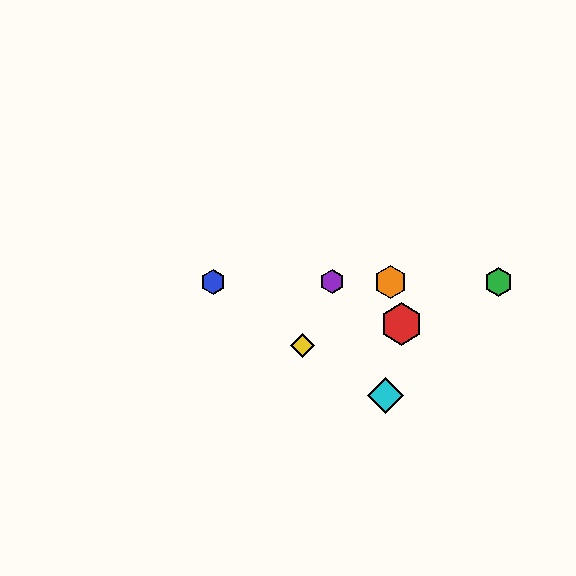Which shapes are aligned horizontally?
The blue hexagon, the green hexagon, the purple hexagon, the orange hexagon are aligned horizontally.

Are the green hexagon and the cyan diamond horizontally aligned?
No, the green hexagon is at y≈282 and the cyan diamond is at y≈395.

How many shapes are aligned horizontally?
4 shapes (the blue hexagon, the green hexagon, the purple hexagon, the orange hexagon) are aligned horizontally.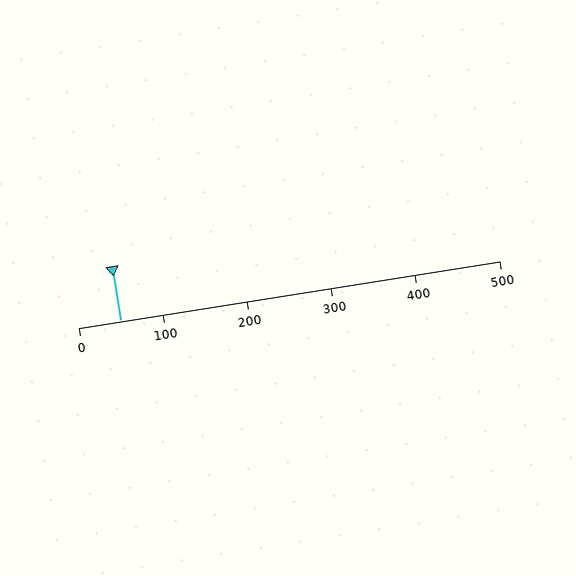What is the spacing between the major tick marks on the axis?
The major ticks are spaced 100 apart.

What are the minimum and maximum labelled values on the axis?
The axis runs from 0 to 500.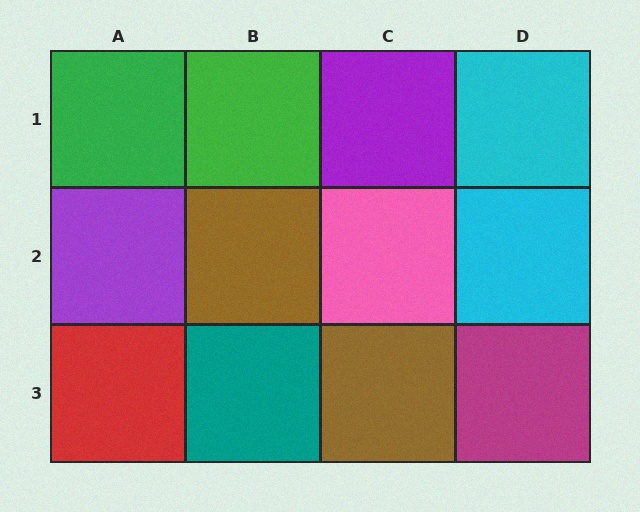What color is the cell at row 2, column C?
Pink.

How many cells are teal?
1 cell is teal.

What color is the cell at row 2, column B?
Brown.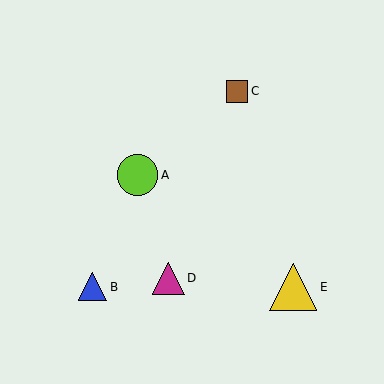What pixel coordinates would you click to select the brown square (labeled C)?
Click at (237, 91) to select the brown square C.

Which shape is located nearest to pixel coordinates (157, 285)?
The magenta triangle (labeled D) at (168, 278) is nearest to that location.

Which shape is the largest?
The yellow triangle (labeled E) is the largest.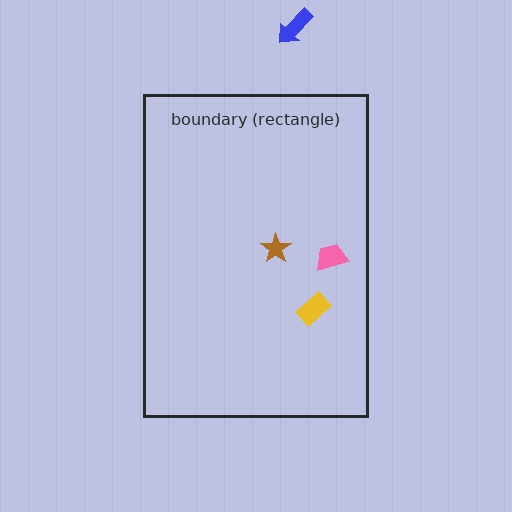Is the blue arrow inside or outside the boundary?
Outside.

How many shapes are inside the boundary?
3 inside, 1 outside.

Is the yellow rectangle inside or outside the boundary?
Inside.